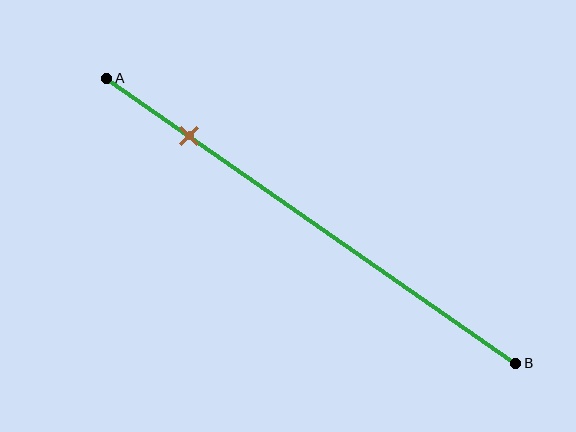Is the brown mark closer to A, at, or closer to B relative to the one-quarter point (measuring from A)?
The brown mark is closer to point A than the one-quarter point of segment AB.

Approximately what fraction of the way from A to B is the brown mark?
The brown mark is approximately 20% of the way from A to B.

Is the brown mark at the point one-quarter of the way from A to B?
No, the mark is at about 20% from A, not at the 25% one-quarter point.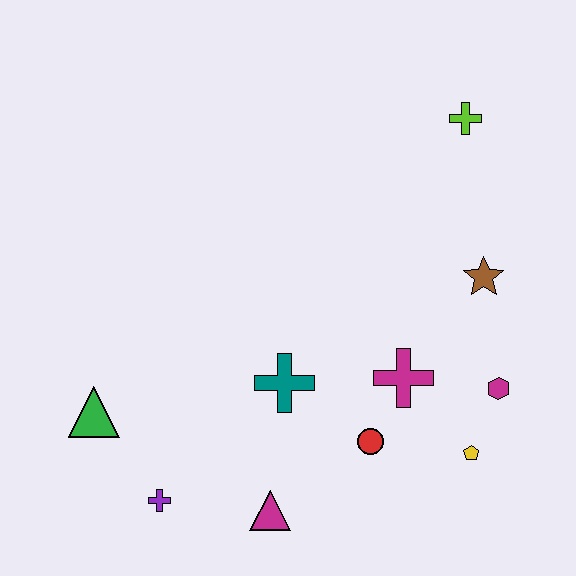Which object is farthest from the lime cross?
The purple cross is farthest from the lime cross.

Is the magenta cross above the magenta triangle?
Yes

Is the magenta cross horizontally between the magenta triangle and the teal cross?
No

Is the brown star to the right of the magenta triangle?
Yes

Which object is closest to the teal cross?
The red circle is closest to the teal cross.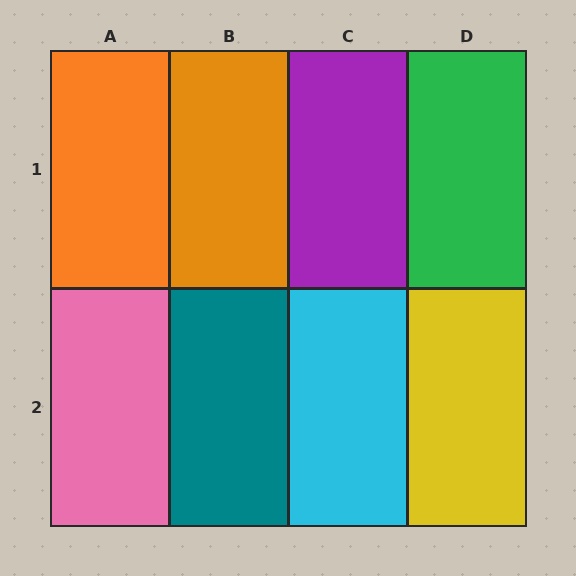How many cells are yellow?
1 cell is yellow.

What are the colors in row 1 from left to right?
Orange, orange, purple, green.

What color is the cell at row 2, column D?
Yellow.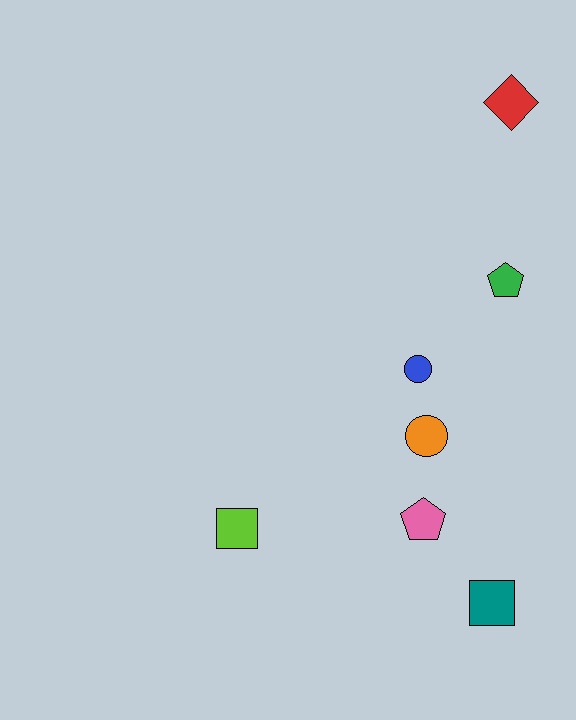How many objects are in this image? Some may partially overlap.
There are 7 objects.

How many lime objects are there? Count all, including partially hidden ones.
There is 1 lime object.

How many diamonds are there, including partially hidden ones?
There is 1 diamond.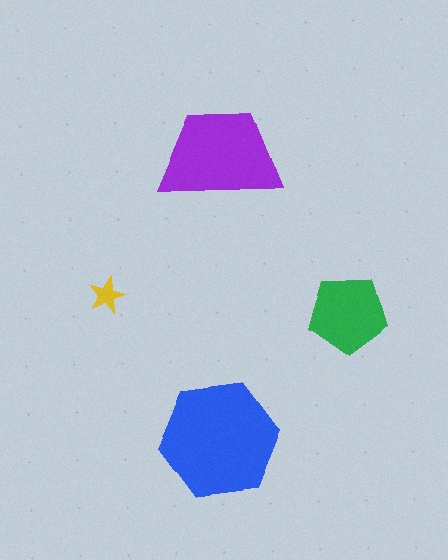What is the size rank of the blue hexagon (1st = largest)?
1st.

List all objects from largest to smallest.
The blue hexagon, the purple trapezoid, the green pentagon, the yellow star.